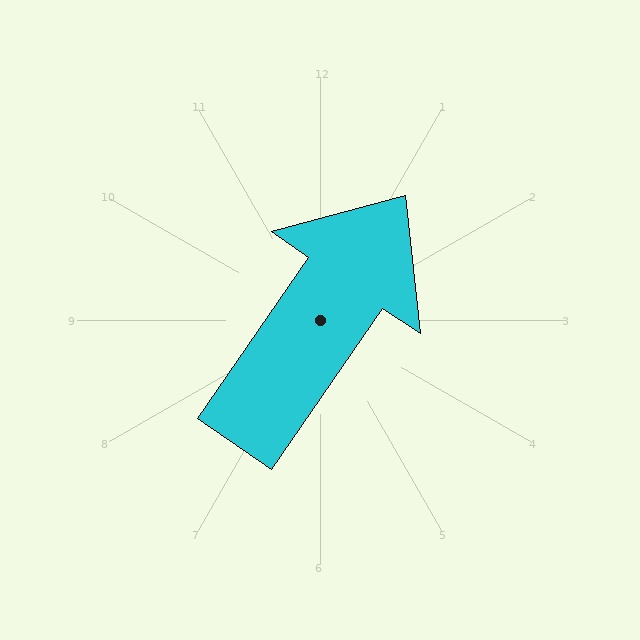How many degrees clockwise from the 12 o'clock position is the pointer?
Approximately 34 degrees.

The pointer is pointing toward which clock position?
Roughly 1 o'clock.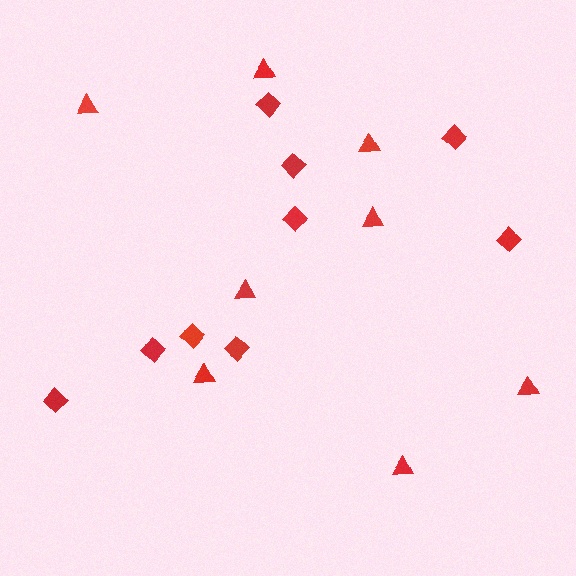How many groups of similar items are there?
There are 2 groups: one group of diamonds (9) and one group of triangles (8).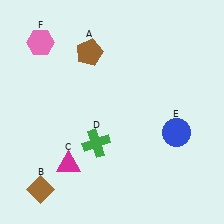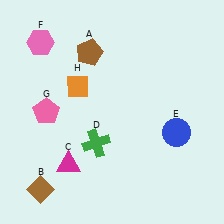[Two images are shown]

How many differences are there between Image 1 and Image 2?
There are 2 differences between the two images.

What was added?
A pink pentagon (G), an orange diamond (H) were added in Image 2.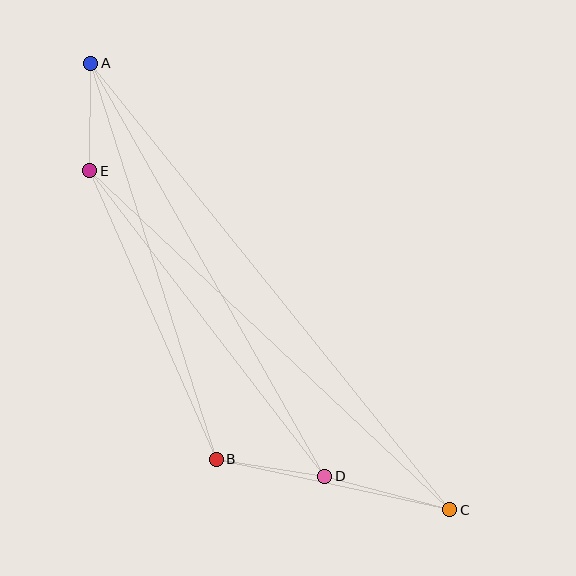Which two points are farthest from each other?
Points A and C are farthest from each other.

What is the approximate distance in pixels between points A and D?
The distance between A and D is approximately 475 pixels.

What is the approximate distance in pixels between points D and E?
The distance between D and E is approximately 386 pixels.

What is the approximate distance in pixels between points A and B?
The distance between A and B is approximately 415 pixels.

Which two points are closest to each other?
Points A and E are closest to each other.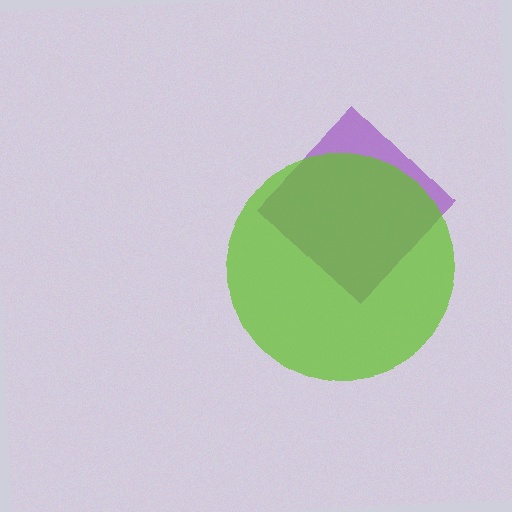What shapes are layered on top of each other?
The layered shapes are: a purple diamond, a lime circle.